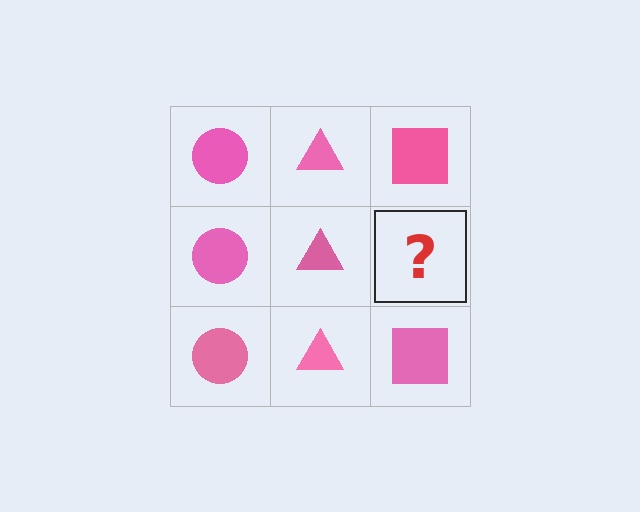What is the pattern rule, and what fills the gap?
The rule is that each column has a consistent shape. The gap should be filled with a pink square.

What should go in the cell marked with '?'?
The missing cell should contain a pink square.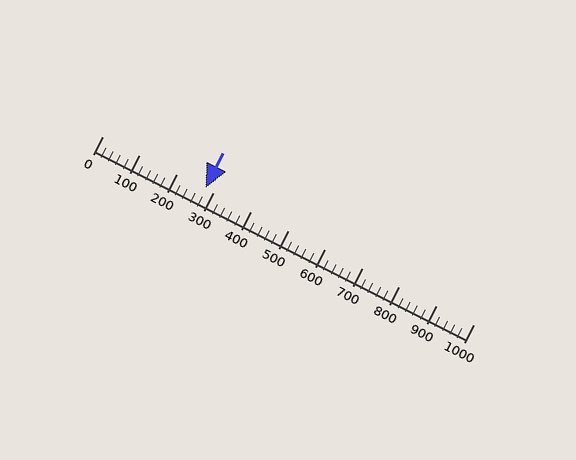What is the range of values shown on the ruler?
The ruler shows values from 0 to 1000.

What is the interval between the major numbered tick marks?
The major tick marks are spaced 100 units apart.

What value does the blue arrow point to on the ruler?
The blue arrow points to approximately 278.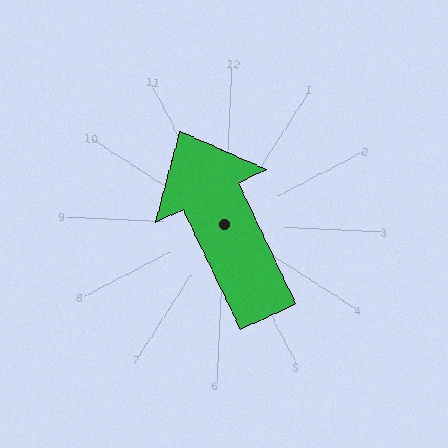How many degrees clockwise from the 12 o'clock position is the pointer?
Approximately 332 degrees.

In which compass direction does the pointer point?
Northwest.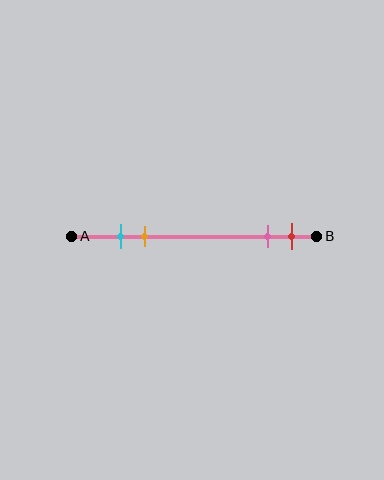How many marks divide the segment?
There are 4 marks dividing the segment.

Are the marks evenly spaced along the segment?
No, the marks are not evenly spaced.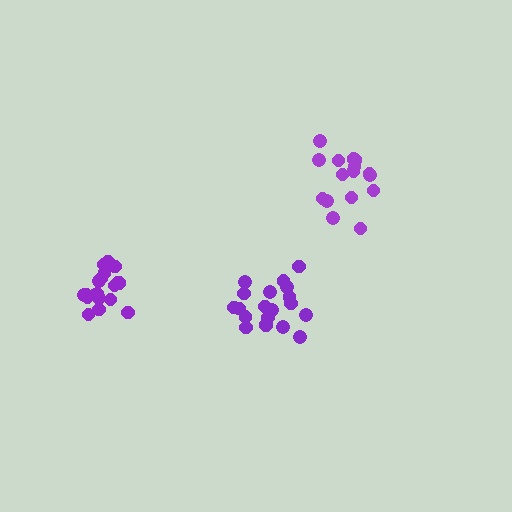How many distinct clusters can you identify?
There are 3 distinct clusters.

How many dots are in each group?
Group 1: 16 dots, Group 2: 21 dots, Group 3: 20 dots (57 total).